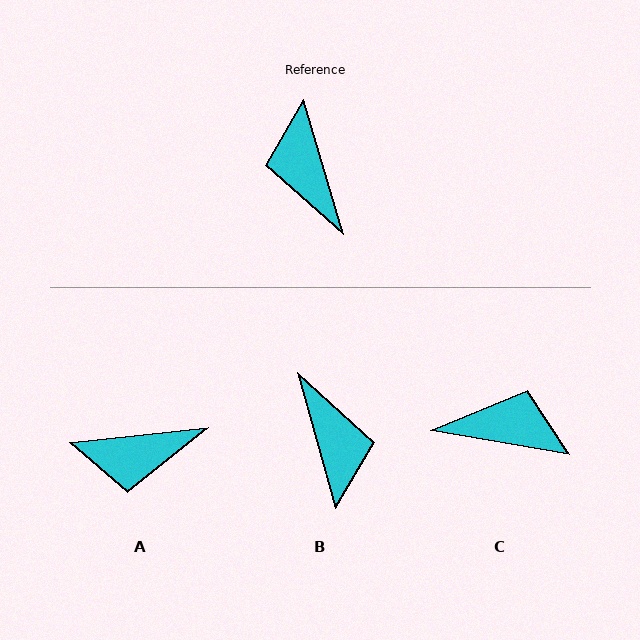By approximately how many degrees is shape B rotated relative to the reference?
Approximately 179 degrees counter-clockwise.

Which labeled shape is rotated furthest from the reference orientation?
B, about 179 degrees away.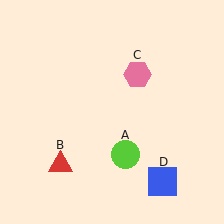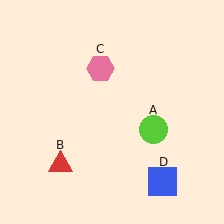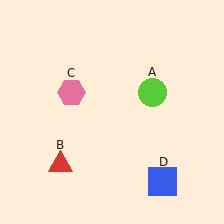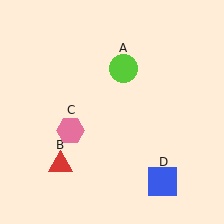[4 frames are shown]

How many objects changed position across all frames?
2 objects changed position: lime circle (object A), pink hexagon (object C).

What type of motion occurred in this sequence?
The lime circle (object A), pink hexagon (object C) rotated counterclockwise around the center of the scene.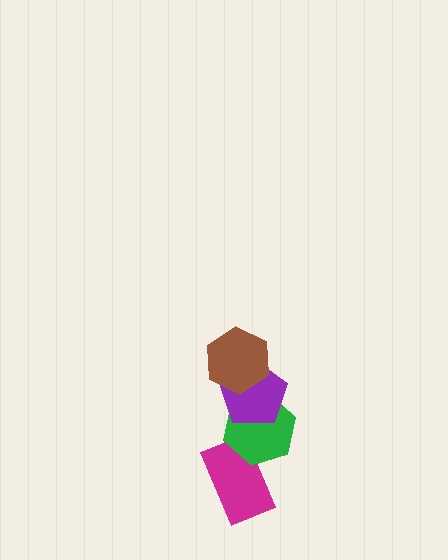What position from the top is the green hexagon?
The green hexagon is 3rd from the top.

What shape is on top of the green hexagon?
The purple pentagon is on top of the green hexagon.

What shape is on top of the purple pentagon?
The brown hexagon is on top of the purple pentagon.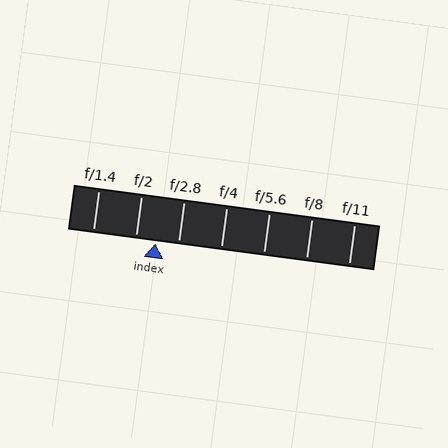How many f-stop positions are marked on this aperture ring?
There are 7 f-stop positions marked.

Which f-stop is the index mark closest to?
The index mark is closest to f/2.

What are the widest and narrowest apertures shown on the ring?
The widest aperture shown is f/1.4 and the narrowest is f/11.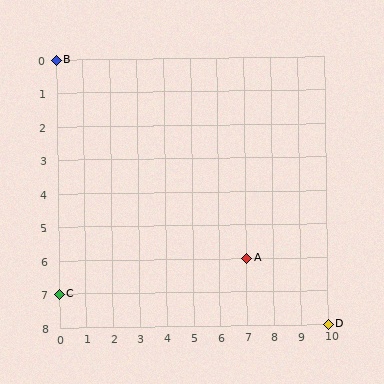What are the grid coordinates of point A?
Point A is at grid coordinates (7, 6).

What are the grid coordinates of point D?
Point D is at grid coordinates (10, 8).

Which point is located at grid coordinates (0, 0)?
Point B is at (0, 0).